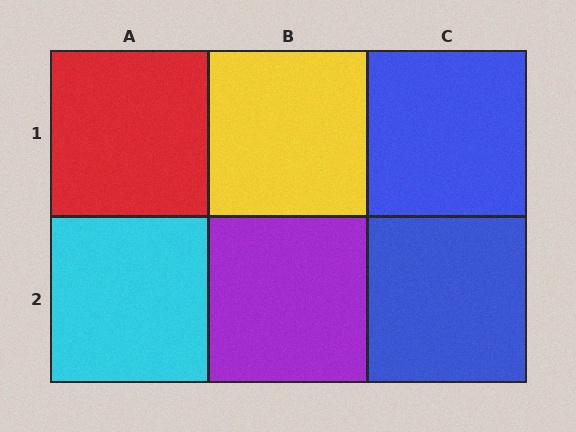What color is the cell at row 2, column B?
Purple.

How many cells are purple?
1 cell is purple.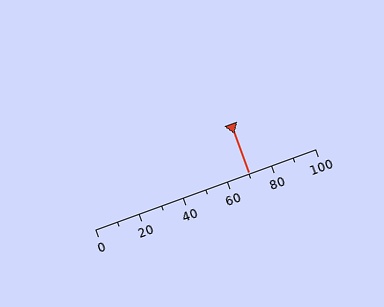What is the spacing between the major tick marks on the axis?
The major ticks are spaced 20 apart.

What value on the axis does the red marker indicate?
The marker indicates approximately 70.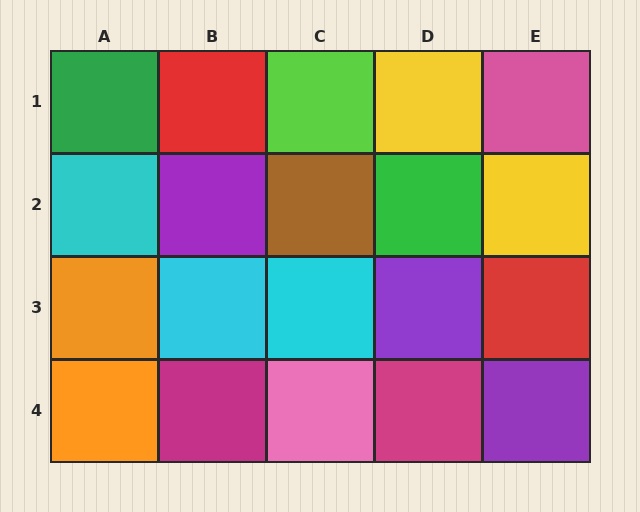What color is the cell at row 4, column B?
Magenta.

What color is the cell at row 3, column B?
Cyan.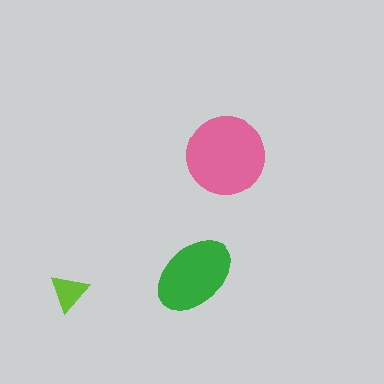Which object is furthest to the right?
The pink circle is rightmost.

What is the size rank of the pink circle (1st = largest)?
1st.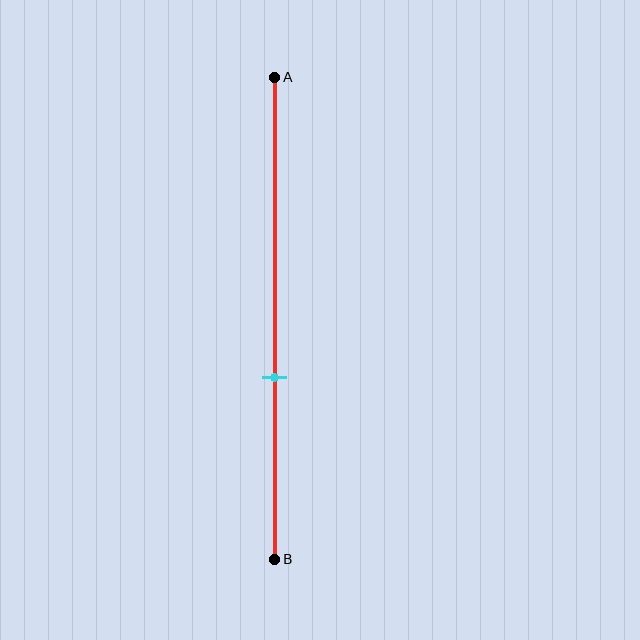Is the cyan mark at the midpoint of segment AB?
No, the mark is at about 60% from A, not at the 50% midpoint.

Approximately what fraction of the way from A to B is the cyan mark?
The cyan mark is approximately 60% of the way from A to B.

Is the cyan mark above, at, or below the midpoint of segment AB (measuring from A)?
The cyan mark is below the midpoint of segment AB.